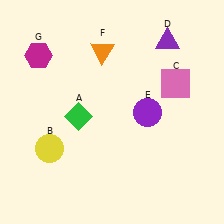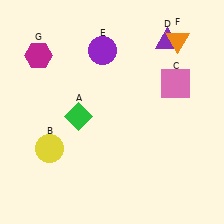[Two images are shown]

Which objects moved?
The objects that moved are: the purple circle (E), the orange triangle (F).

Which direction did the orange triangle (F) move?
The orange triangle (F) moved right.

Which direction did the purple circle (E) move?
The purple circle (E) moved up.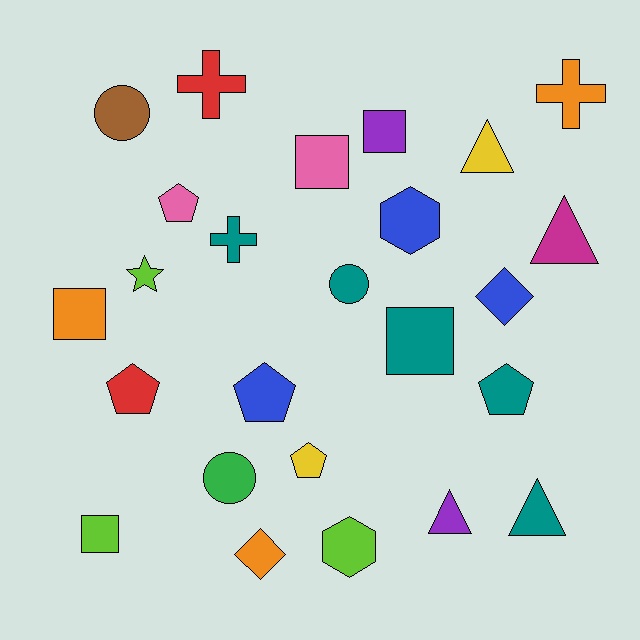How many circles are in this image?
There are 3 circles.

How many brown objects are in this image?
There is 1 brown object.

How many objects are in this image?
There are 25 objects.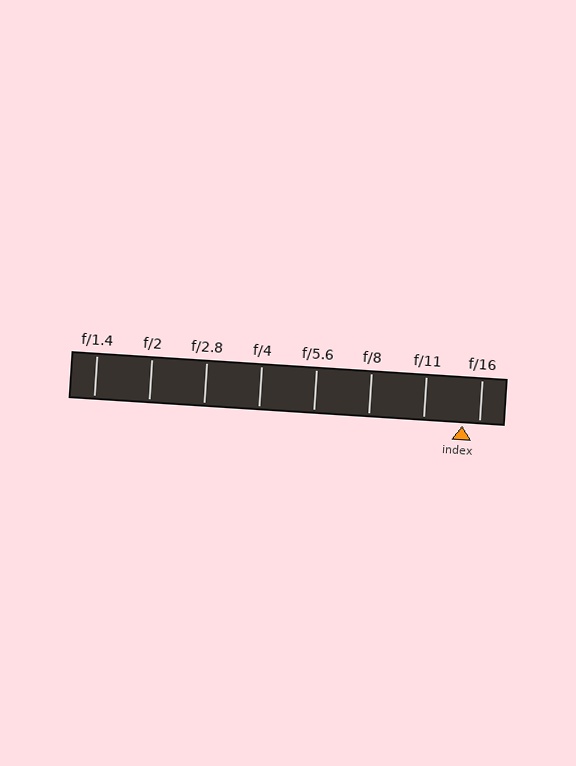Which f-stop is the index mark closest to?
The index mark is closest to f/16.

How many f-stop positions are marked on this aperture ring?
There are 8 f-stop positions marked.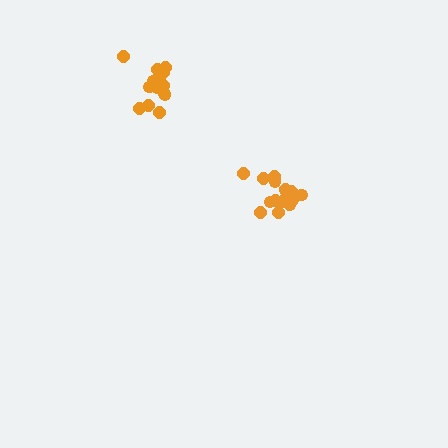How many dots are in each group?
Group 1: 19 dots, Group 2: 15 dots (34 total).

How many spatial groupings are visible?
There are 2 spatial groupings.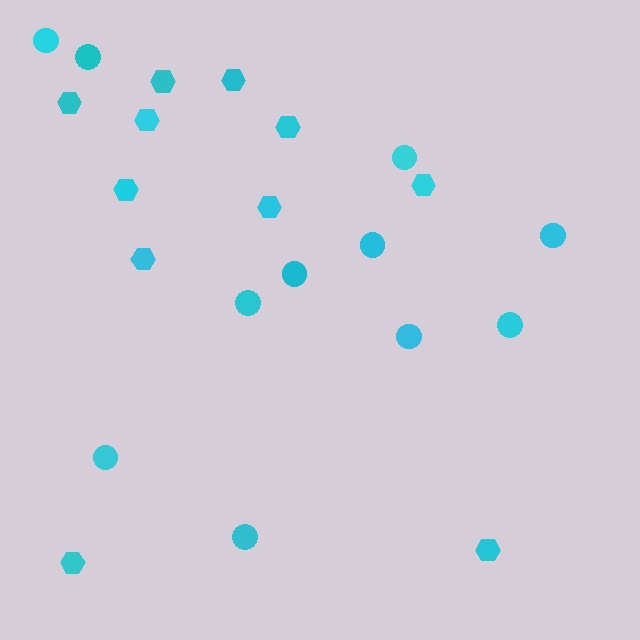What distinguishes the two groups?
There are 2 groups: one group of hexagons (11) and one group of circles (11).